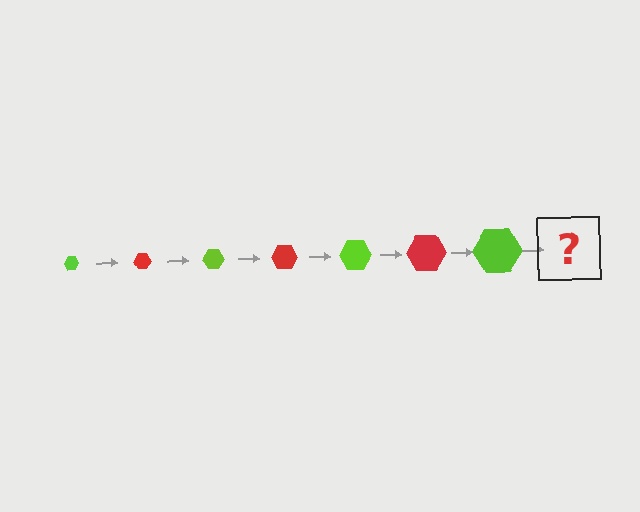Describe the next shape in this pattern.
It should be a red hexagon, larger than the previous one.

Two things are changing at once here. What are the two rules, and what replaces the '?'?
The two rules are that the hexagon grows larger each step and the color cycles through lime and red. The '?' should be a red hexagon, larger than the previous one.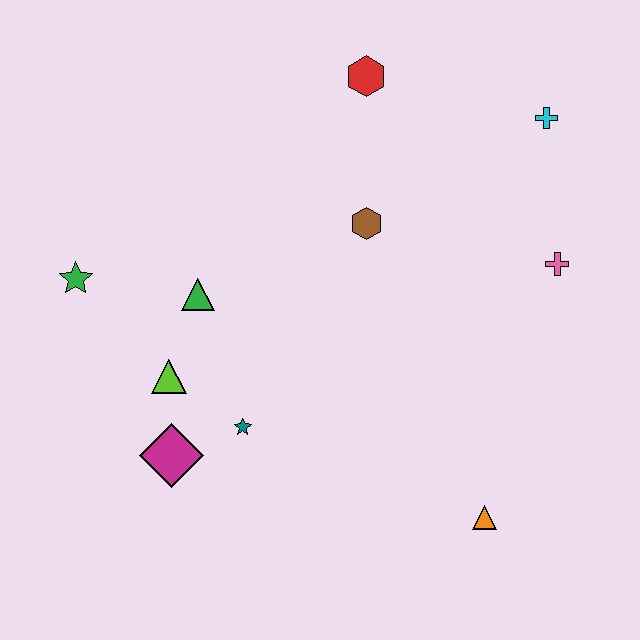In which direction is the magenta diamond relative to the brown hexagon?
The magenta diamond is below the brown hexagon.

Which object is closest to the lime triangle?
The magenta diamond is closest to the lime triangle.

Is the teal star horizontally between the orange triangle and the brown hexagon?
No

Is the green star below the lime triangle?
No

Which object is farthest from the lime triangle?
The cyan cross is farthest from the lime triangle.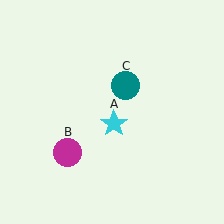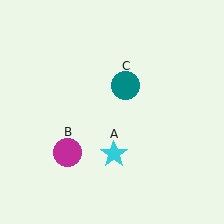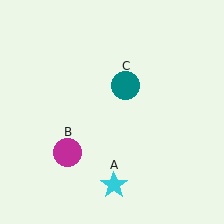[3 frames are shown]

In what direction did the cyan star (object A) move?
The cyan star (object A) moved down.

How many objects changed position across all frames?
1 object changed position: cyan star (object A).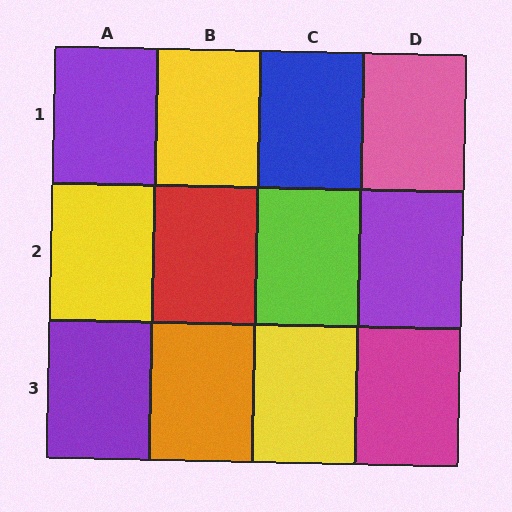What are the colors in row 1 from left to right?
Purple, yellow, blue, pink.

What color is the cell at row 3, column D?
Magenta.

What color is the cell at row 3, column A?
Purple.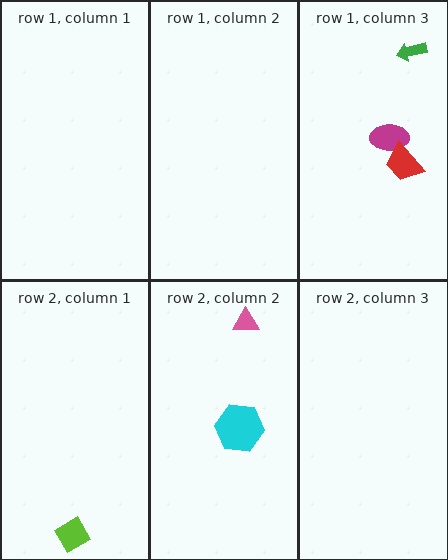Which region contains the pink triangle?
The row 2, column 2 region.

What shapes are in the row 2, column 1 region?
The lime diamond.